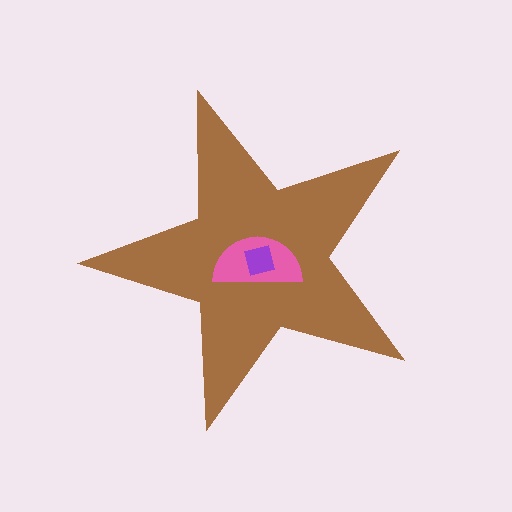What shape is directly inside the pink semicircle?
The purple square.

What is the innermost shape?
The purple square.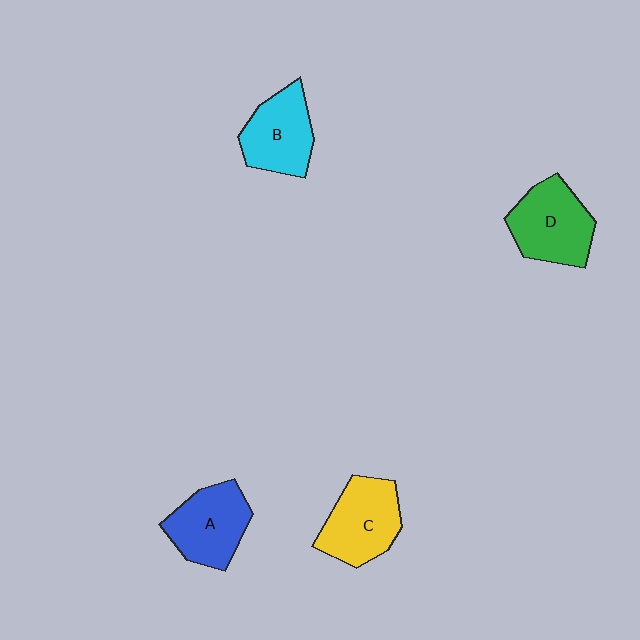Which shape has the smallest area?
Shape B (cyan).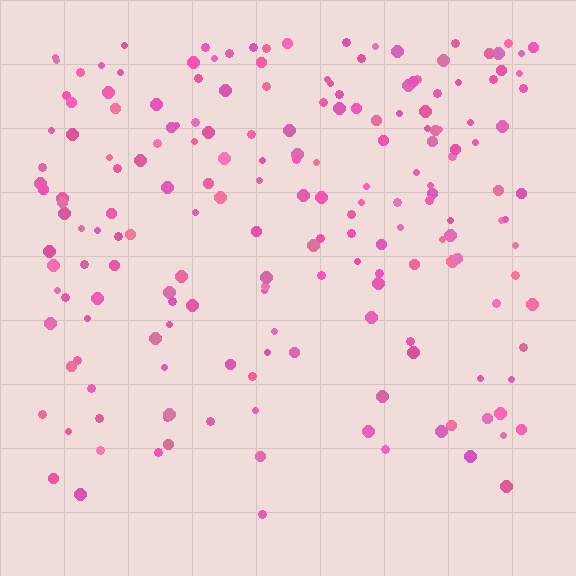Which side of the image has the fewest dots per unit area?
The bottom.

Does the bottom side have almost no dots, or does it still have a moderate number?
Still a moderate number, just noticeably fewer than the top.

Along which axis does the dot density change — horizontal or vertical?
Vertical.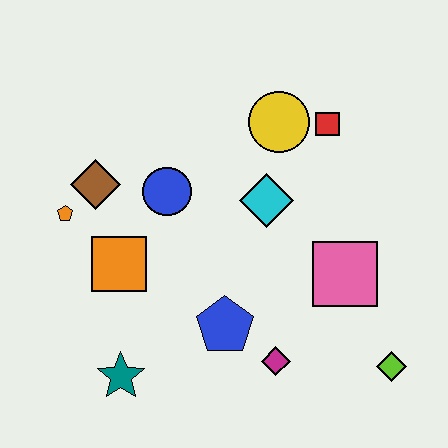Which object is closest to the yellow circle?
The red square is closest to the yellow circle.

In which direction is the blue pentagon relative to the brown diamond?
The blue pentagon is below the brown diamond.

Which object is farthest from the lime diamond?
The orange pentagon is farthest from the lime diamond.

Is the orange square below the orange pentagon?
Yes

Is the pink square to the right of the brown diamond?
Yes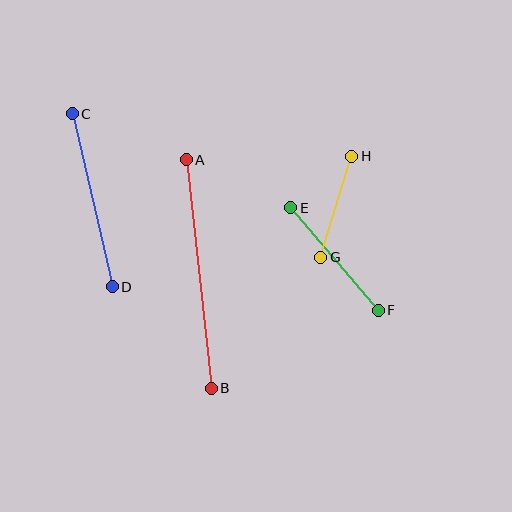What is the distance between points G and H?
The distance is approximately 105 pixels.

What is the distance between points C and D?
The distance is approximately 177 pixels.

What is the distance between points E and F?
The distance is approximately 135 pixels.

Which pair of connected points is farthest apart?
Points A and B are farthest apart.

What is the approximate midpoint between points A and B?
The midpoint is at approximately (199, 274) pixels.